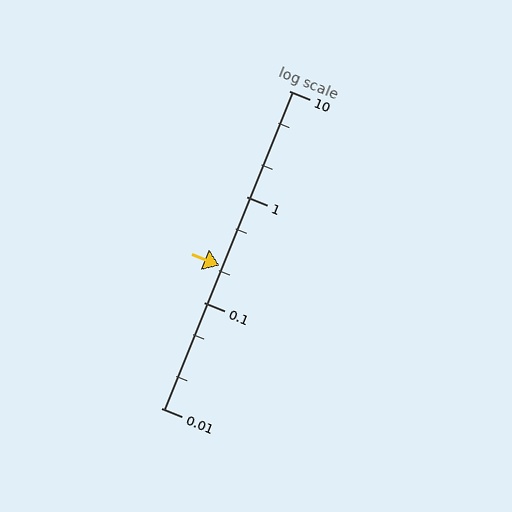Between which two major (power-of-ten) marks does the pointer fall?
The pointer is between 0.1 and 1.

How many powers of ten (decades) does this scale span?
The scale spans 3 decades, from 0.01 to 10.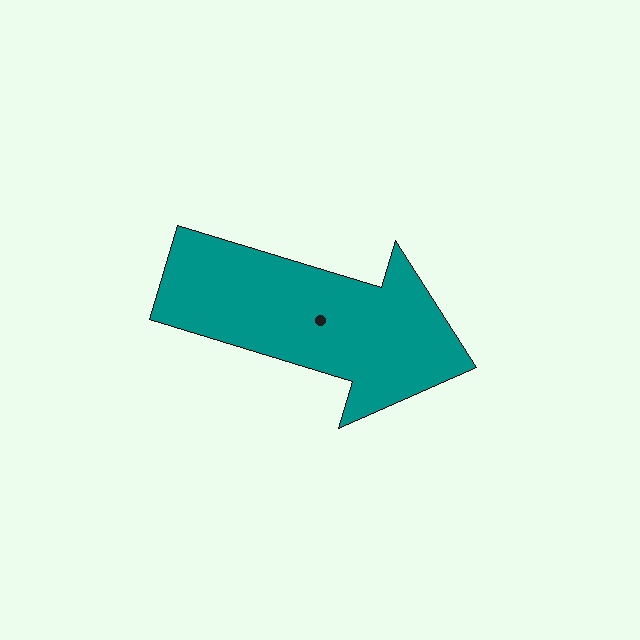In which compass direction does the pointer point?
East.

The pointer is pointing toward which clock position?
Roughly 4 o'clock.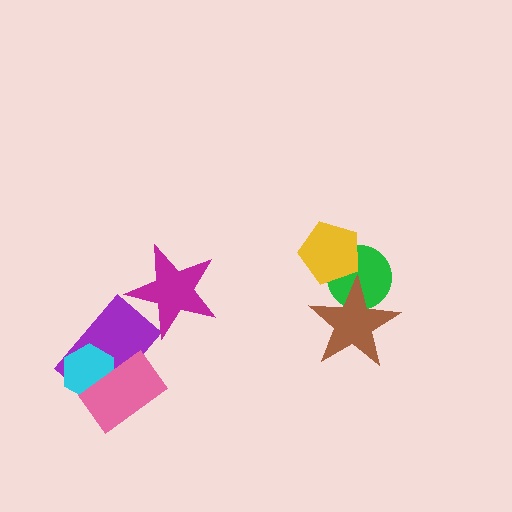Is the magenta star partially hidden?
No, no other shape covers it.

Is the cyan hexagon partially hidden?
Yes, it is partially covered by another shape.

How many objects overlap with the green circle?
2 objects overlap with the green circle.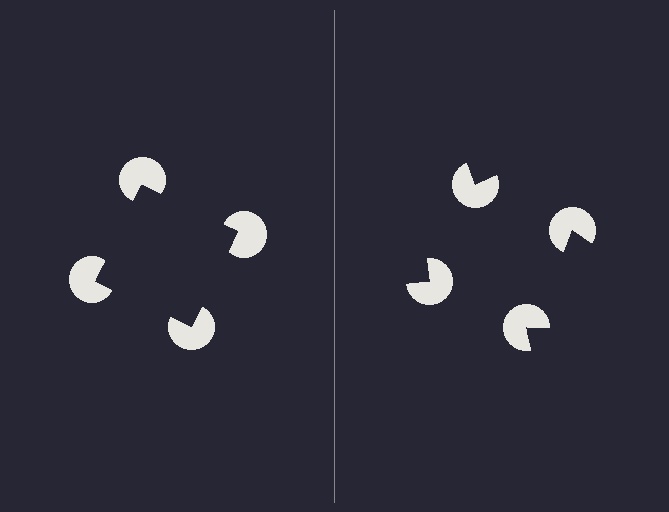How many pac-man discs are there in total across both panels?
8 — 4 on each side.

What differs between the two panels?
The pac-man discs are positioned identically on both sides; only the wedge orientations differ. On the left they align to a square; on the right they are misaligned.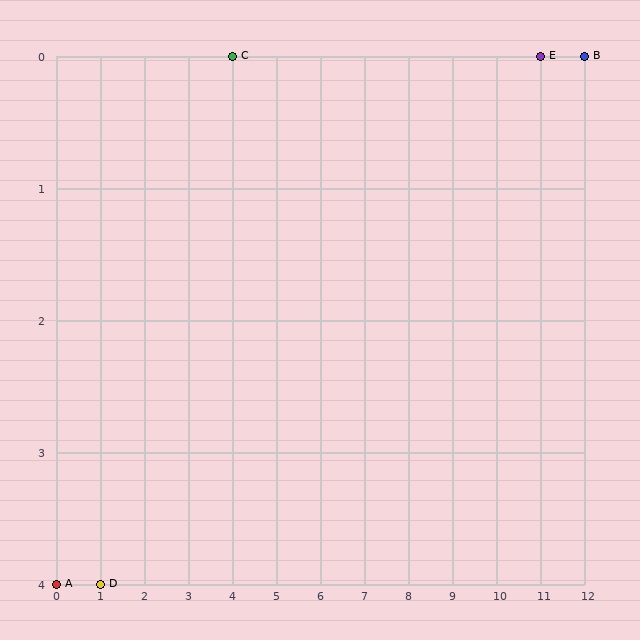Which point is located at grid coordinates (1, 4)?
Point D is at (1, 4).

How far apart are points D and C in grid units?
Points D and C are 3 columns and 4 rows apart (about 5.0 grid units diagonally).